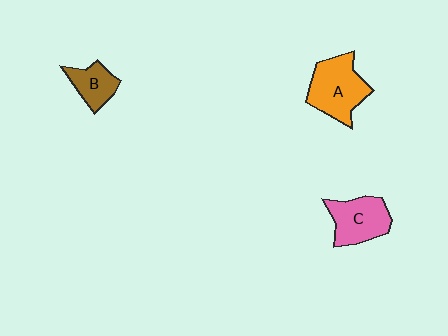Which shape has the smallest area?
Shape B (brown).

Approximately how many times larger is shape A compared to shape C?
Approximately 1.2 times.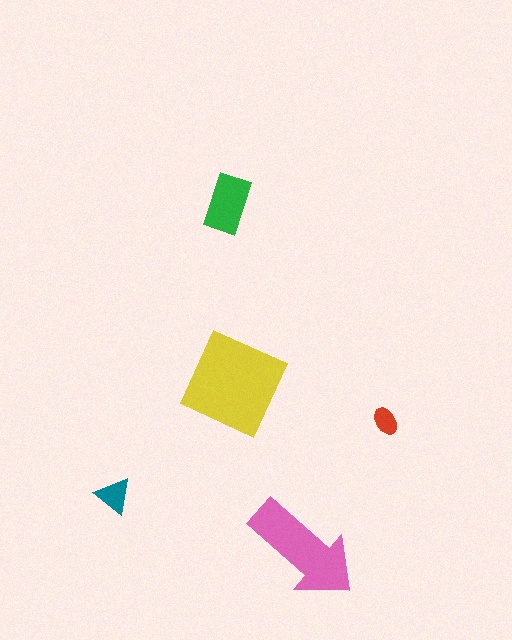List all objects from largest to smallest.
The yellow diamond, the pink arrow, the green rectangle, the teal triangle, the red ellipse.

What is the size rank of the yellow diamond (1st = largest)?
1st.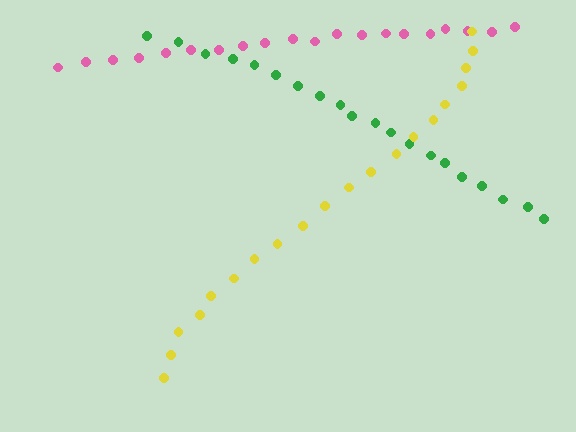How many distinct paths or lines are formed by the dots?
There are 3 distinct paths.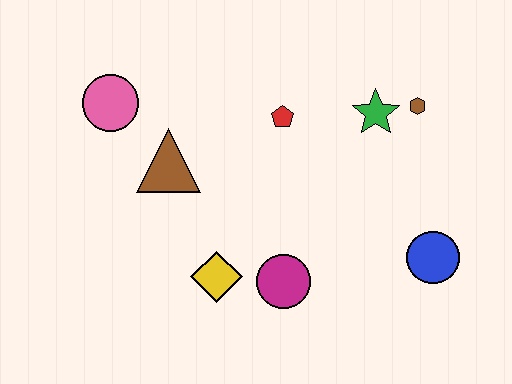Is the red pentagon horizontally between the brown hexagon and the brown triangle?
Yes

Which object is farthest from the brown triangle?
The blue circle is farthest from the brown triangle.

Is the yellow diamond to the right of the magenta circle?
No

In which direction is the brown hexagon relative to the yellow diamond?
The brown hexagon is to the right of the yellow diamond.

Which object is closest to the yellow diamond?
The magenta circle is closest to the yellow diamond.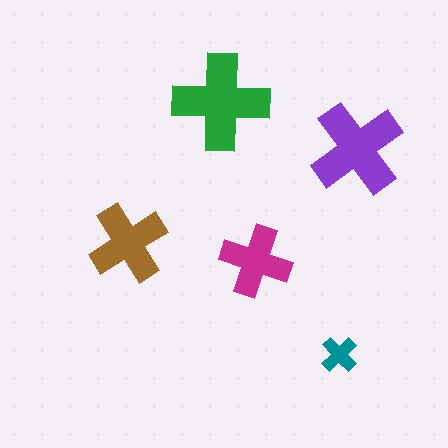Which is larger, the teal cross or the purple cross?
The purple one.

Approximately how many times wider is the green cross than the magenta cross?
About 1.5 times wider.